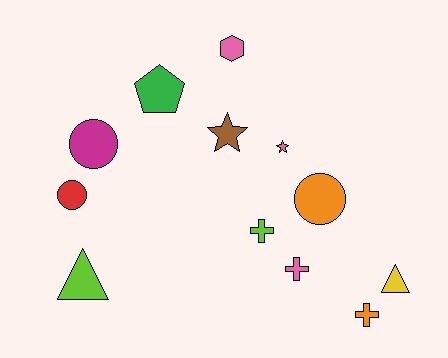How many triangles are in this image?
There are 2 triangles.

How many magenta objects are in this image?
There is 1 magenta object.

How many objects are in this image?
There are 12 objects.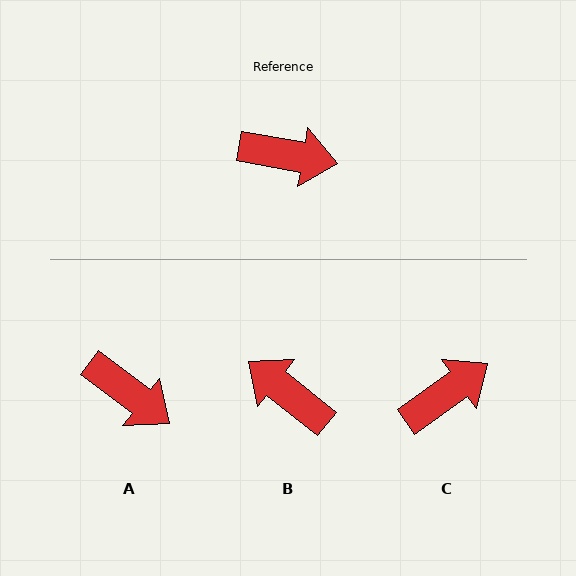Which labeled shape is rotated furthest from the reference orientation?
B, about 151 degrees away.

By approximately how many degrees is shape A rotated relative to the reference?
Approximately 28 degrees clockwise.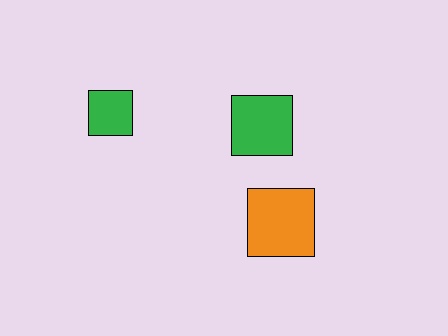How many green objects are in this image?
There are 2 green objects.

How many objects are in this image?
There are 3 objects.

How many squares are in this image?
There are 3 squares.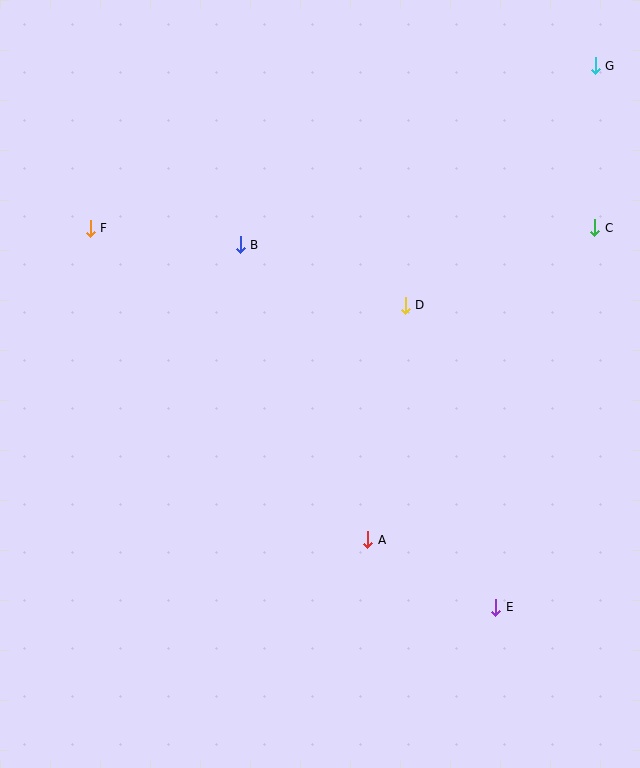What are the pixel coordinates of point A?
Point A is at (368, 540).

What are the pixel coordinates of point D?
Point D is at (405, 305).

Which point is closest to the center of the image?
Point D at (405, 305) is closest to the center.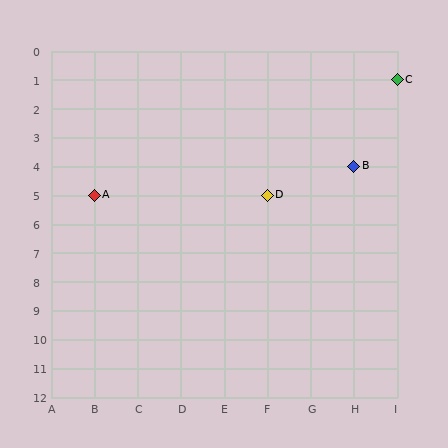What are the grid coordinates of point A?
Point A is at grid coordinates (B, 5).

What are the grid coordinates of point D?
Point D is at grid coordinates (F, 5).